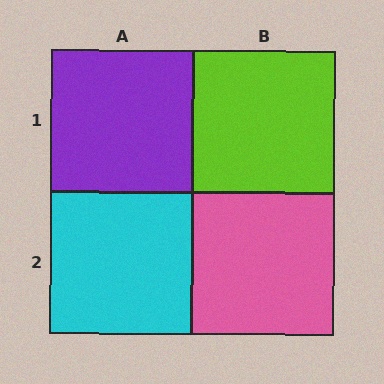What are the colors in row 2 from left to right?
Cyan, pink.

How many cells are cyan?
1 cell is cyan.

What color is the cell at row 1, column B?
Lime.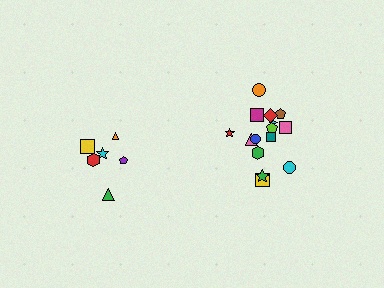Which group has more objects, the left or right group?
The right group.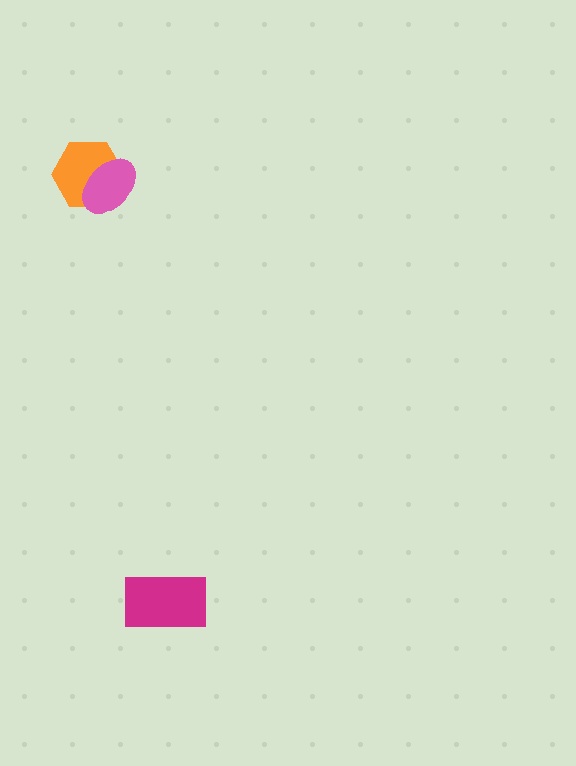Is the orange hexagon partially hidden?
Yes, it is partially covered by another shape.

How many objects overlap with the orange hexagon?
1 object overlaps with the orange hexagon.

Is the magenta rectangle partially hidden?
No, no other shape covers it.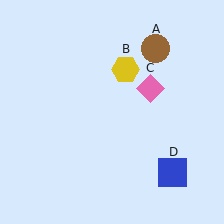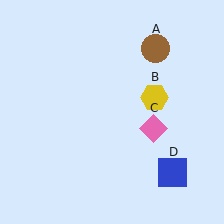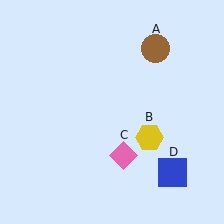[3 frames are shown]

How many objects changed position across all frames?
2 objects changed position: yellow hexagon (object B), pink diamond (object C).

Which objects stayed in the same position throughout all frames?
Brown circle (object A) and blue square (object D) remained stationary.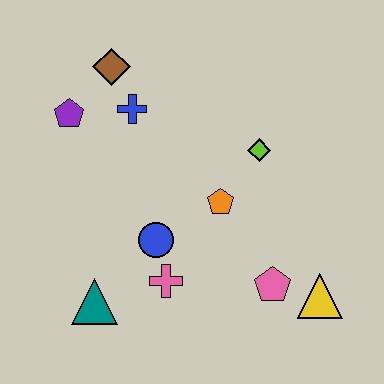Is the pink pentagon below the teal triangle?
No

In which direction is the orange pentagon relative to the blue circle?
The orange pentagon is to the right of the blue circle.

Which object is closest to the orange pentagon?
The lime diamond is closest to the orange pentagon.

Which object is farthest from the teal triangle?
The brown diamond is farthest from the teal triangle.